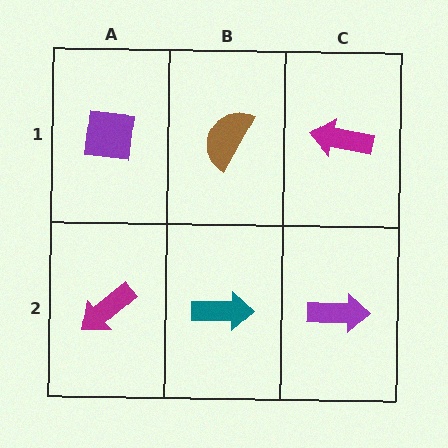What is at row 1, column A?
A purple square.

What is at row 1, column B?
A brown semicircle.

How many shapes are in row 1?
3 shapes.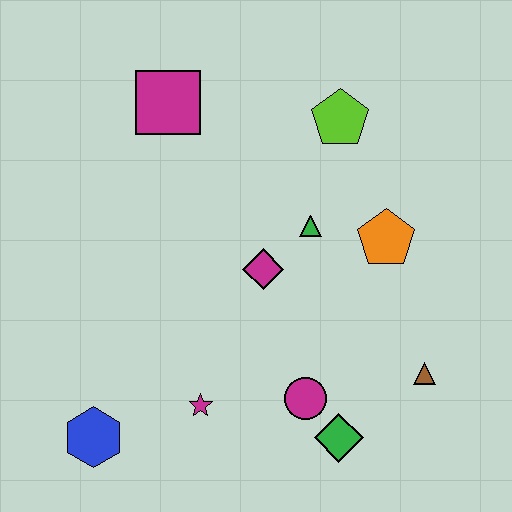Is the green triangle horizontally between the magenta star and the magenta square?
No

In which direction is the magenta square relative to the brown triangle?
The magenta square is above the brown triangle.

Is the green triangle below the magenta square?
Yes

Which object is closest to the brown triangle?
The green diamond is closest to the brown triangle.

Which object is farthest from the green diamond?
The magenta square is farthest from the green diamond.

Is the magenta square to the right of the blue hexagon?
Yes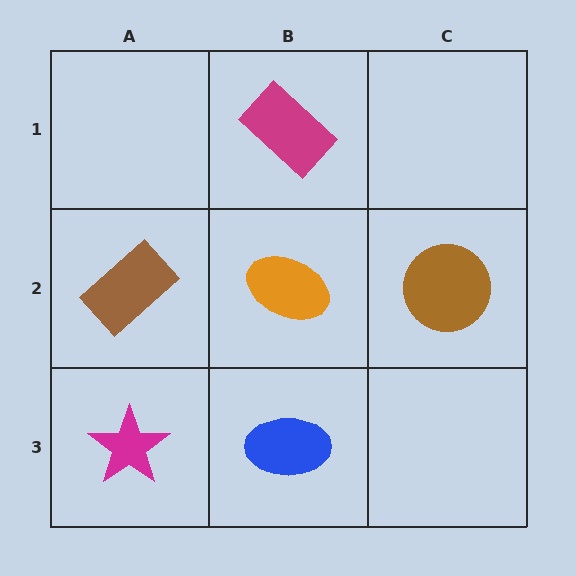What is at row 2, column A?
A brown rectangle.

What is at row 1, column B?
A magenta rectangle.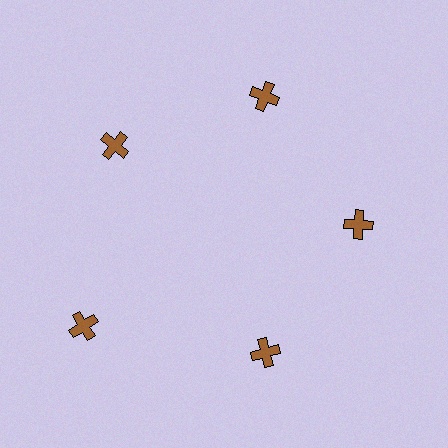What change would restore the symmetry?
The symmetry would be restored by moving it inward, back onto the ring so that all 5 crosses sit at equal angles and equal distance from the center.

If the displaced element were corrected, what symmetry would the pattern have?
It would have 5-fold rotational symmetry — the pattern would map onto itself every 72 degrees.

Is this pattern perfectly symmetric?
No. The 5 brown crosses are arranged in a ring, but one element near the 8 o'clock position is pushed outward from the center, breaking the 5-fold rotational symmetry.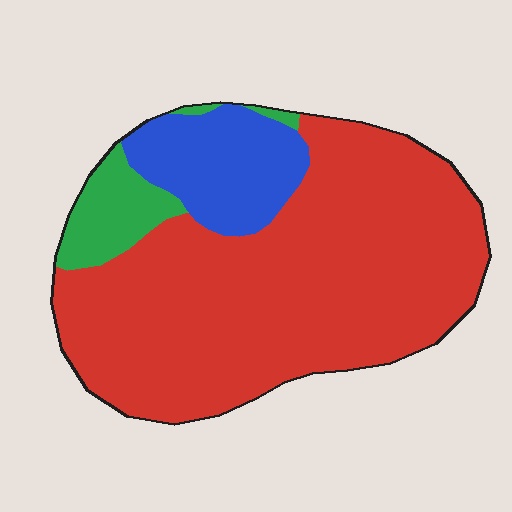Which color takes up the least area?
Green, at roughly 10%.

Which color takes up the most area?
Red, at roughly 75%.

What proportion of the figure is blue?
Blue takes up less than a sixth of the figure.